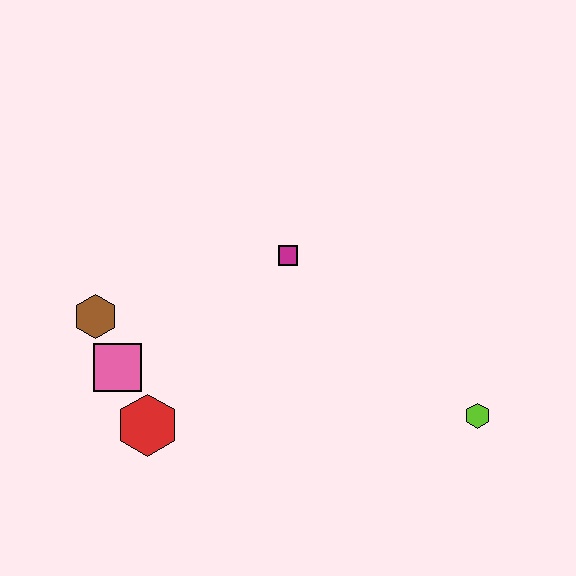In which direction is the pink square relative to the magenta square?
The pink square is to the left of the magenta square.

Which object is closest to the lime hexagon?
The magenta square is closest to the lime hexagon.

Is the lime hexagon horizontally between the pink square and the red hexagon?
No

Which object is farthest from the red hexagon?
The lime hexagon is farthest from the red hexagon.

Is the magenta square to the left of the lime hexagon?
Yes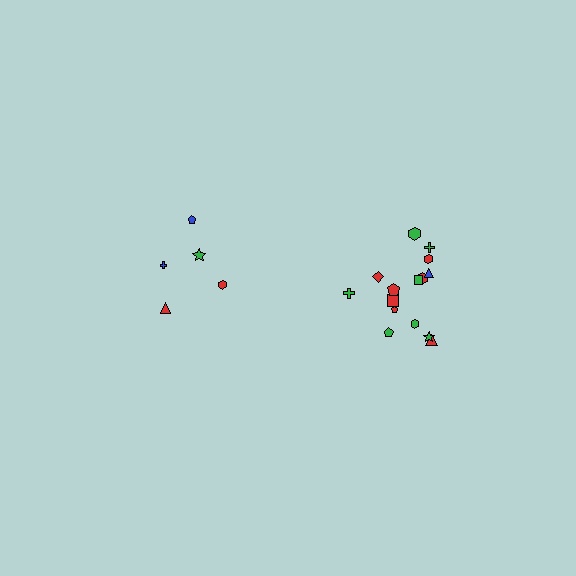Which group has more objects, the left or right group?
The right group.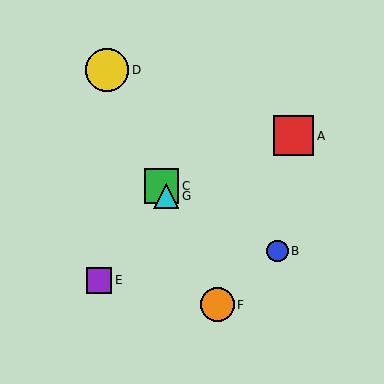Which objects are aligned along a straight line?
Objects C, D, F, G are aligned along a straight line.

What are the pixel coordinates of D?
Object D is at (107, 70).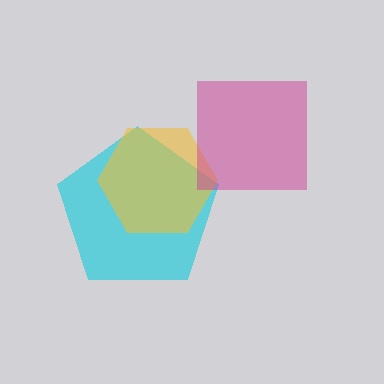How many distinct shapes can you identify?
There are 3 distinct shapes: a cyan pentagon, a yellow hexagon, a magenta square.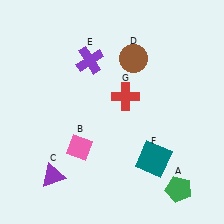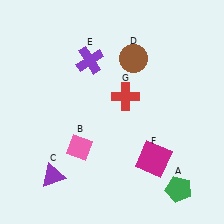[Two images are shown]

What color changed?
The square (F) changed from teal in Image 1 to magenta in Image 2.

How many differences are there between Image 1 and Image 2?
There is 1 difference between the two images.